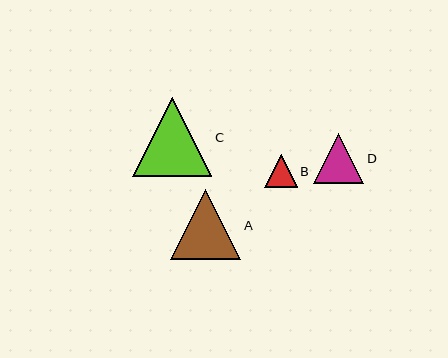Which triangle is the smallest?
Triangle B is the smallest with a size of approximately 33 pixels.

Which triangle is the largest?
Triangle C is the largest with a size of approximately 80 pixels.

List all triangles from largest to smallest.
From largest to smallest: C, A, D, B.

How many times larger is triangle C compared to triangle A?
Triangle C is approximately 1.1 times the size of triangle A.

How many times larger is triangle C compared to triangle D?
Triangle C is approximately 1.6 times the size of triangle D.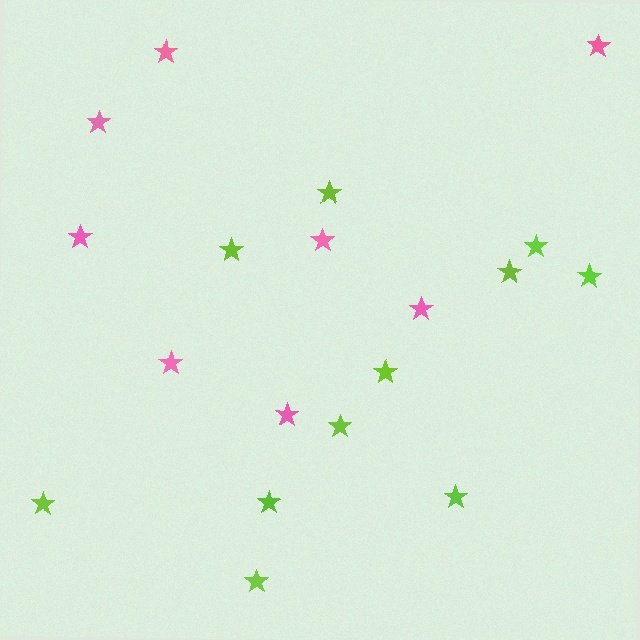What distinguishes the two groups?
There are 2 groups: one group of pink stars (8) and one group of lime stars (11).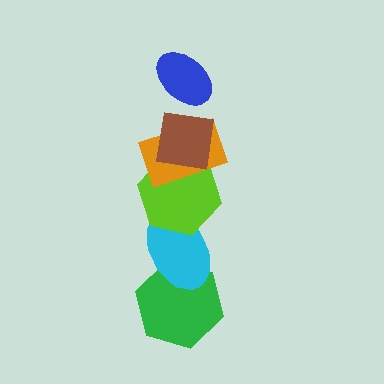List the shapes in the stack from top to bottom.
From top to bottom: the blue ellipse, the brown square, the orange rectangle, the lime hexagon, the cyan ellipse, the green hexagon.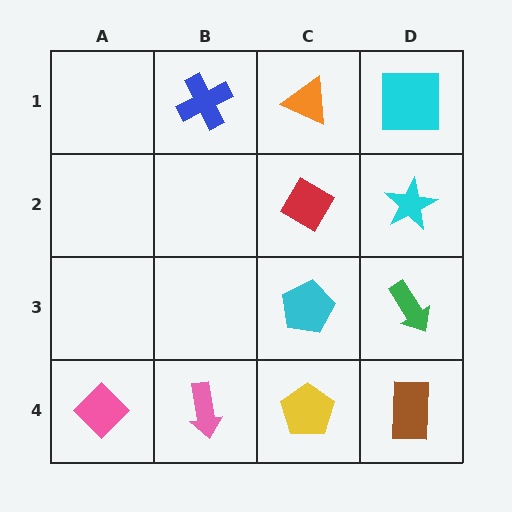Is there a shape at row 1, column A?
No, that cell is empty.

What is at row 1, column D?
A cyan square.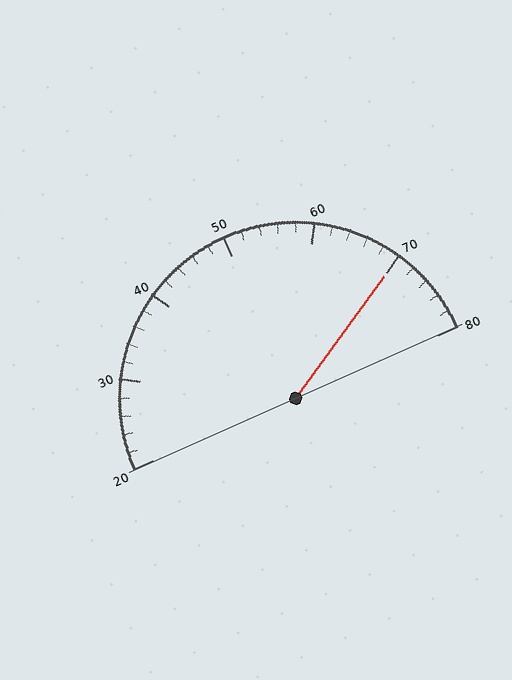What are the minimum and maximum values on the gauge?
The gauge ranges from 20 to 80.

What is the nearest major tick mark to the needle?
The nearest major tick mark is 70.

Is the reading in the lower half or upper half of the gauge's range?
The reading is in the upper half of the range (20 to 80).